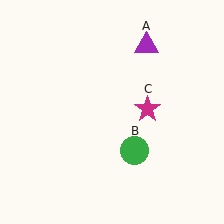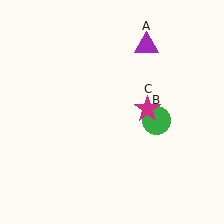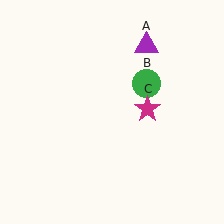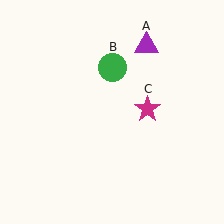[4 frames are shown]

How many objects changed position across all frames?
1 object changed position: green circle (object B).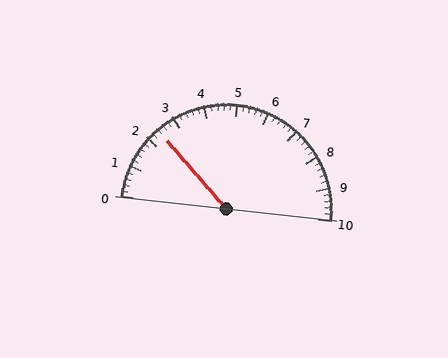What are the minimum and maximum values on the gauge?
The gauge ranges from 0 to 10.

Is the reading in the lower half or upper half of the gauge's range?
The reading is in the lower half of the range (0 to 10).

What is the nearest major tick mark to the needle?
The nearest major tick mark is 2.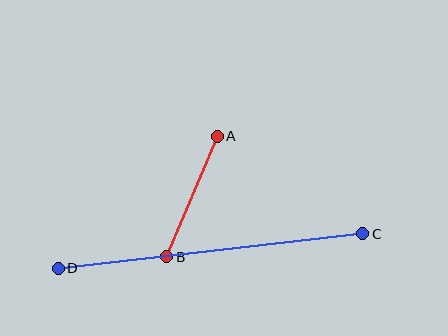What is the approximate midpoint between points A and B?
The midpoint is at approximately (192, 197) pixels.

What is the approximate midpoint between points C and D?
The midpoint is at approximately (211, 251) pixels.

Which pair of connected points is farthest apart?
Points C and D are farthest apart.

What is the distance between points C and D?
The distance is approximately 307 pixels.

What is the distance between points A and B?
The distance is approximately 130 pixels.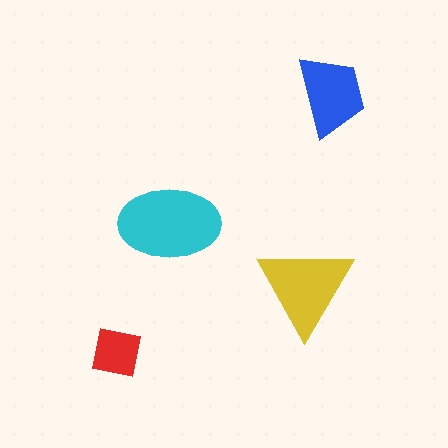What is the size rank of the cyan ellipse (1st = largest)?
1st.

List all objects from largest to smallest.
The cyan ellipse, the yellow triangle, the blue trapezoid, the red square.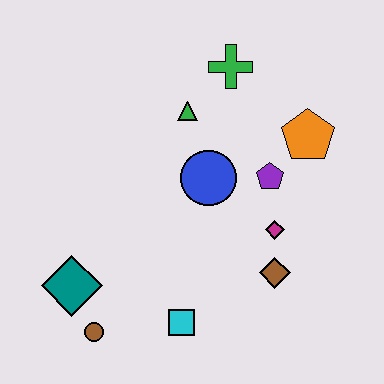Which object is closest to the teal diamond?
The brown circle is closest to the teal diamond.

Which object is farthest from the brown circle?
The green cross is farthest from the brown circle.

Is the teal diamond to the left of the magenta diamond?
Yes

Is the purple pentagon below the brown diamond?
No